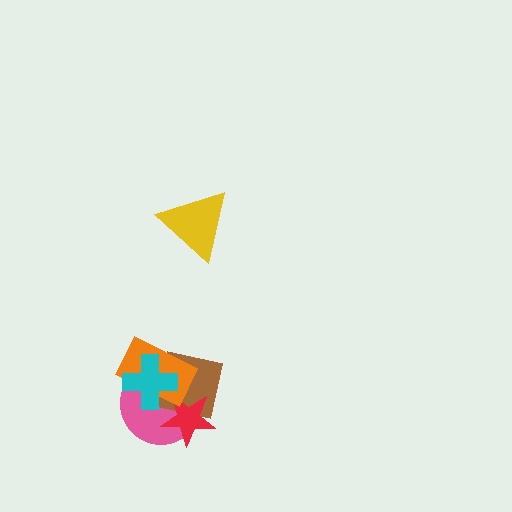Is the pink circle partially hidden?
Yes, it is partially covered by another shape.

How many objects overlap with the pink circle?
4 objects overlap with the pink circle.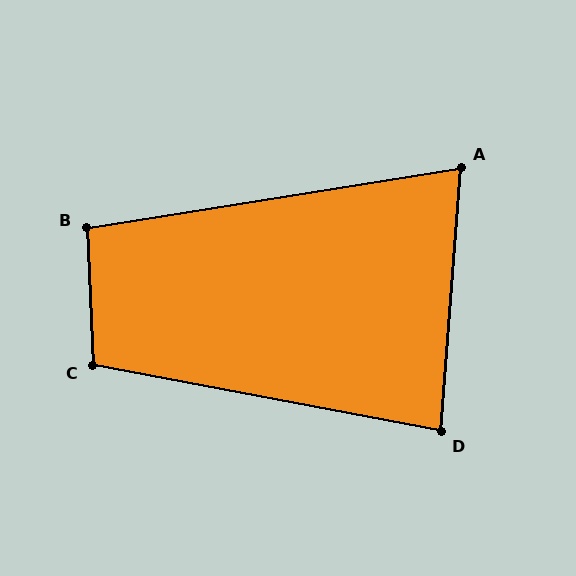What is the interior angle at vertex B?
Approximately 97 degrees (obtuse).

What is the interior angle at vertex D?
Approximately 83 degrees (acute).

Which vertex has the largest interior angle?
C, at approximately 103 degrees.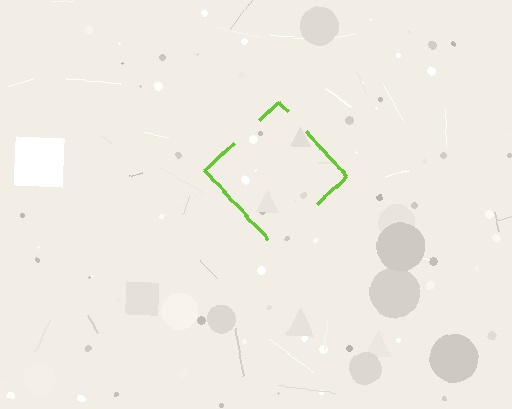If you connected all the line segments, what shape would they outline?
They would outline a diamond.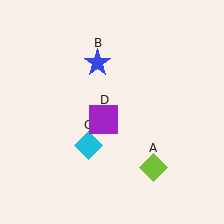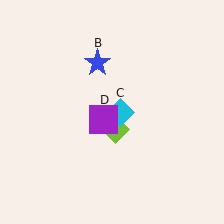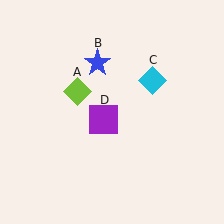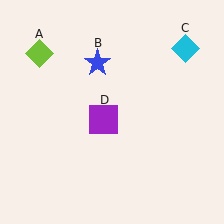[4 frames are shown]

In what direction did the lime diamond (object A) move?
The lime diamond (object A) moved up and to the left.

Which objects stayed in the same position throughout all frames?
Blue star (object B) and purple square (object D) remained stationary.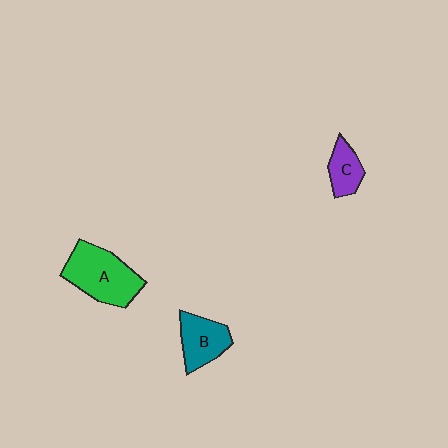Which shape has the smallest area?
Shape C (purple).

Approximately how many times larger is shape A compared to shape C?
Approximately 2.2 times.